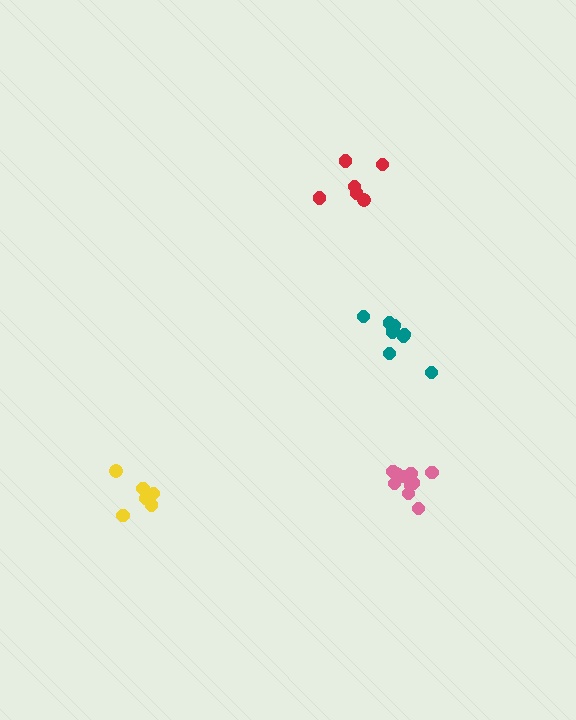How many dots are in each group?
Group 1: 6 dots, Group 2: 9 dots, Group 3: 6 dots, Group 4: 10 dots (31 total).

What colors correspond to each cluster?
The clusters are colored: yellow, teal, red, pink.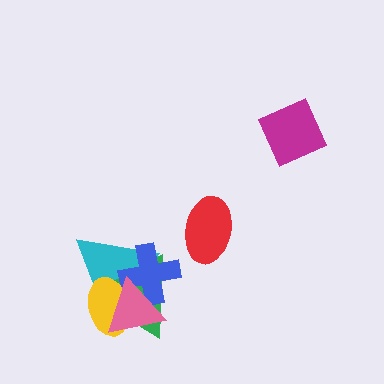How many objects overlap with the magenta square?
0 objects overlap with the magenta square.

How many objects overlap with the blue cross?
4 objects overlap with the blue cross.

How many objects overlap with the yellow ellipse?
4 objects overlap with the yellow ellipse.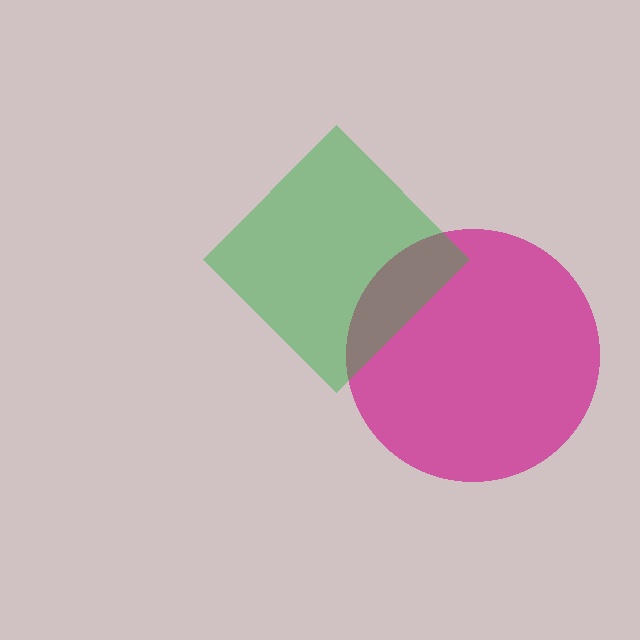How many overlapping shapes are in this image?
There are 2 overlapping shapes in the image.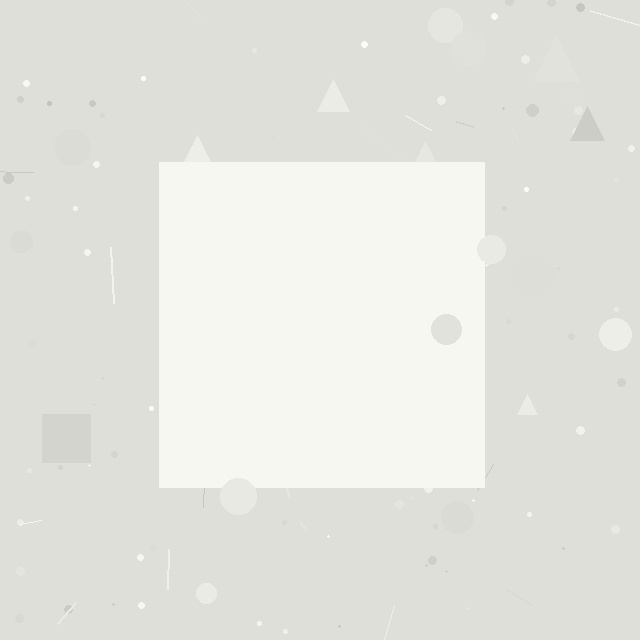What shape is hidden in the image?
A square is hidden in the image.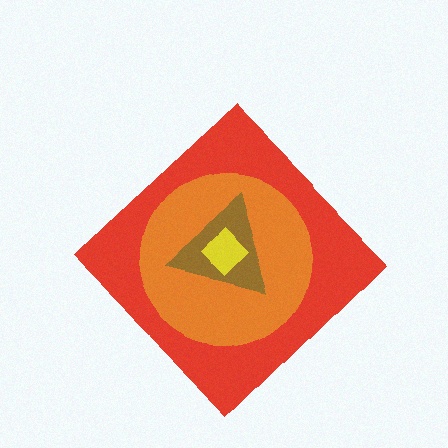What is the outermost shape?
The red diamond.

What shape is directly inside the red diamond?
The orange circle.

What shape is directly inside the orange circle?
The brown triangle.